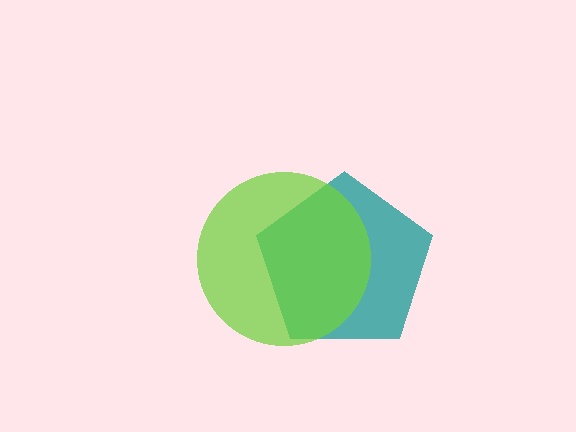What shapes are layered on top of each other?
The layered shapes are: a teal pentagon, a lime circle.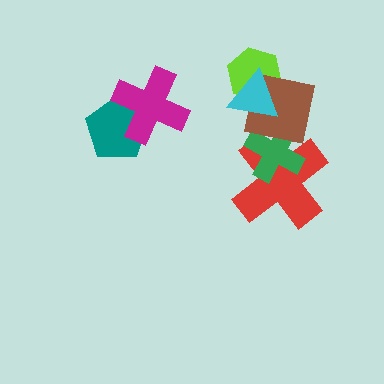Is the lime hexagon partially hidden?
Yes, it is partially covered by another shape.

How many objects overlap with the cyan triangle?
2 objects overlap with the cyan triangle.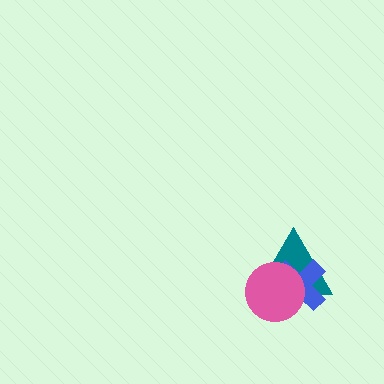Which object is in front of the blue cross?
The pink circle is in front of the blue cross.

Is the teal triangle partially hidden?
Yes, it is partially covered by another shape.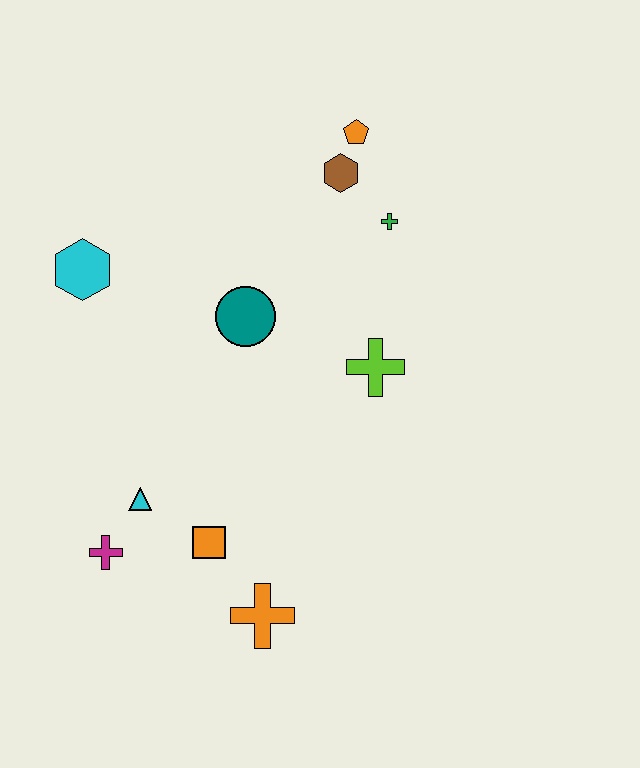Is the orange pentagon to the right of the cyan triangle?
Yes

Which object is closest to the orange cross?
The orange square is closest to the orange cross.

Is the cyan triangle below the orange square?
No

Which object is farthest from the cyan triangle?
The orange pentagon is farthest from the cyan triangle.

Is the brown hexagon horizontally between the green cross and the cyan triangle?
Yes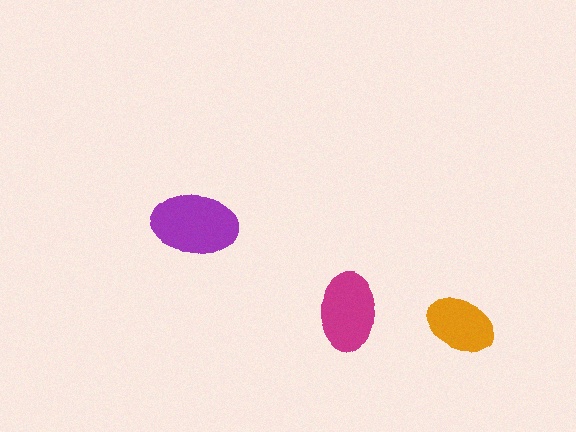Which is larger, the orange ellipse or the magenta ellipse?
The magenta one.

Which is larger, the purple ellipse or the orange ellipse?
The purple one.